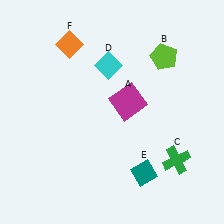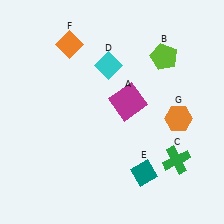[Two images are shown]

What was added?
An orange hexagon (G) was added in Image 2.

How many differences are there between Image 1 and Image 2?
There is 1 difference between the two images.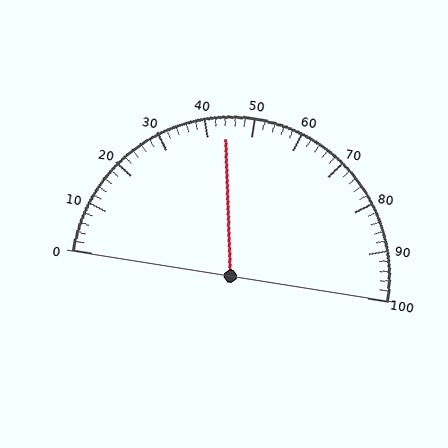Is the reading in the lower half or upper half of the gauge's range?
The reading is in the lower half of the range (0 to 100).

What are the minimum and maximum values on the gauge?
The gauge ranges from 0 to 100.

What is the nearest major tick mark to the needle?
The nearest major tick mark is 40.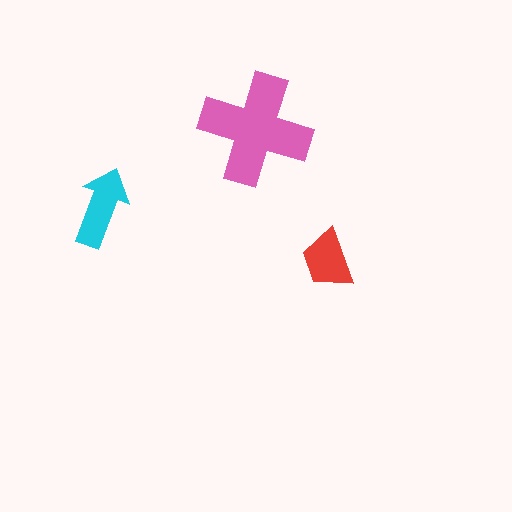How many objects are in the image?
There are 3 objects in the image.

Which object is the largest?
The pink cross.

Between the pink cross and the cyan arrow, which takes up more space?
The pink cross.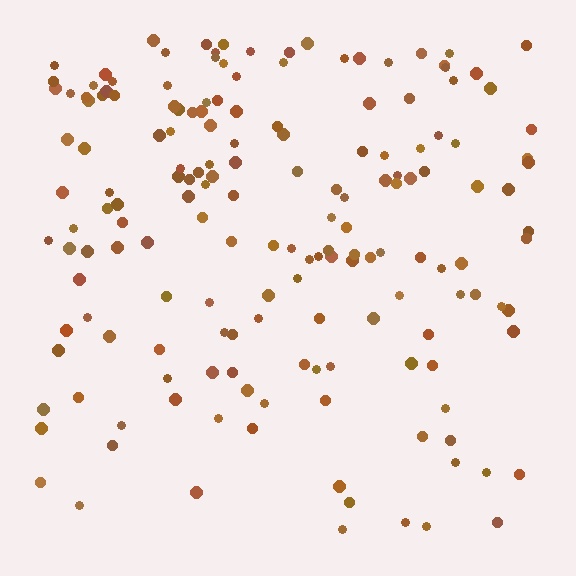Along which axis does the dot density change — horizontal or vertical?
Vertical.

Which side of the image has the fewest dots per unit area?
The bottom.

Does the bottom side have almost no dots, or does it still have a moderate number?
Still a moderate number, just noticeably fewer than the top.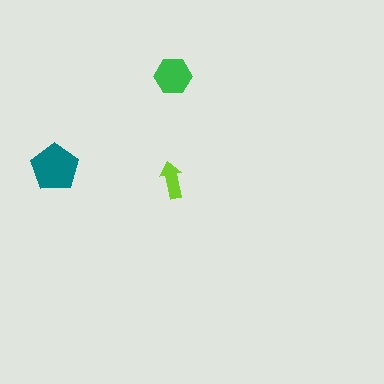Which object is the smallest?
The lime arrow.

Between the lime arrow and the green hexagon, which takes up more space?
The green hexagon.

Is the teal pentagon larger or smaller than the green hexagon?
Larger.